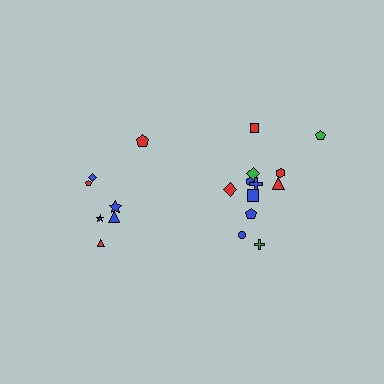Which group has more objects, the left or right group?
The right group.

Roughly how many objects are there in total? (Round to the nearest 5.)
Roughly 20 objects in total.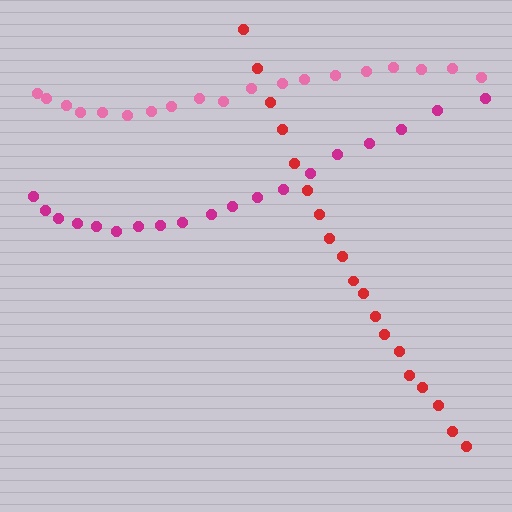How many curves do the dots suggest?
There are 3 distinct paths.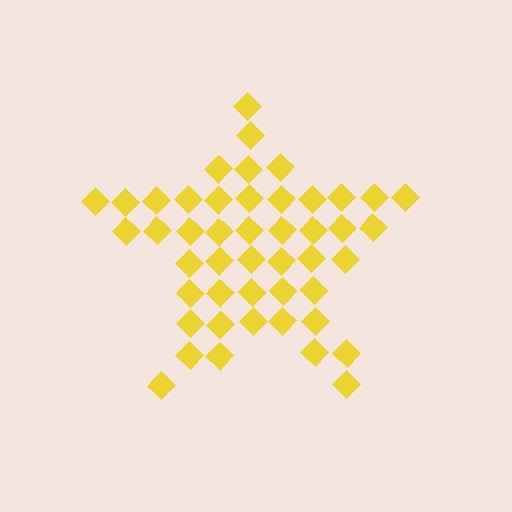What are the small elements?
The small elements are diamonds.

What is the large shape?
The large shape is a star.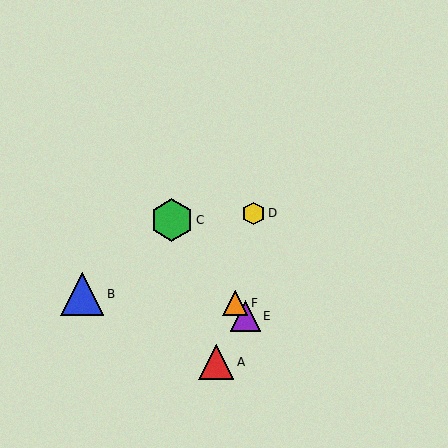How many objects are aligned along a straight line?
3 objects (C, E, F) are aligned along a straight line.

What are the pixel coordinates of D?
Object D is at (253, 213).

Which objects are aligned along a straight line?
Objects C, E, F are aligned along a straight line.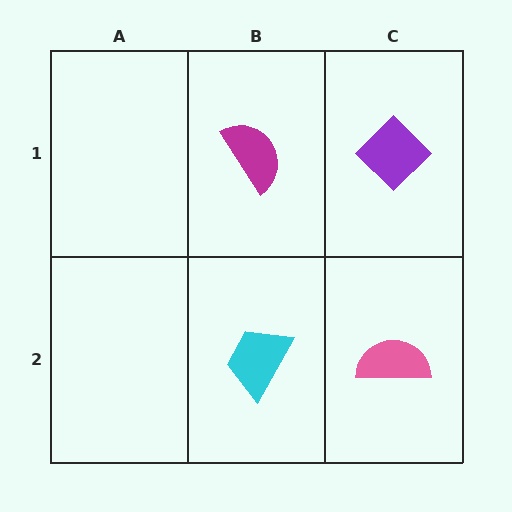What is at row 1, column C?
A purple diamond.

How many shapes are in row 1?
2 shapes.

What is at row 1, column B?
A magenta semicircle.